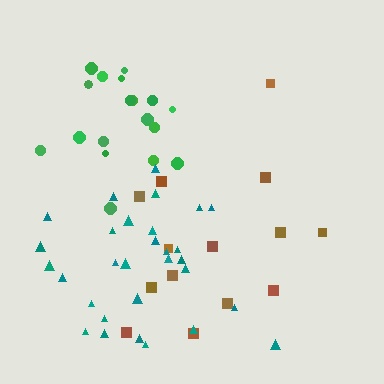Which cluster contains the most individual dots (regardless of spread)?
Teal (30).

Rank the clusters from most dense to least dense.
green, teal, brown.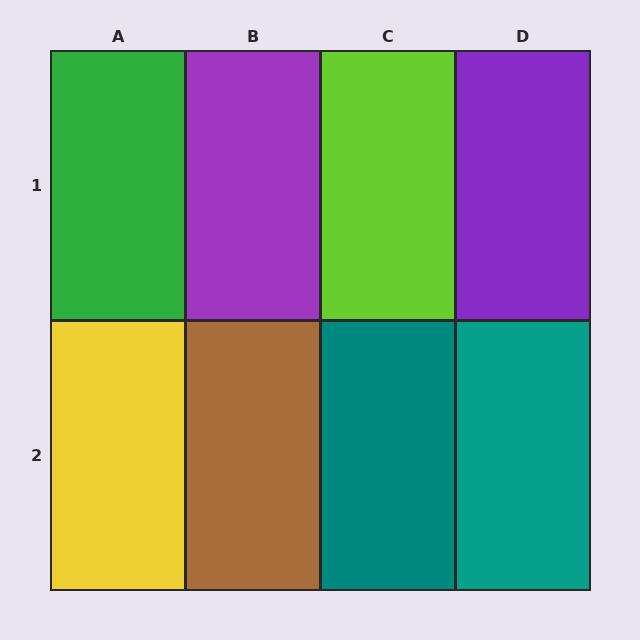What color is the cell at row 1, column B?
Purple.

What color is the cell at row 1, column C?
Lime.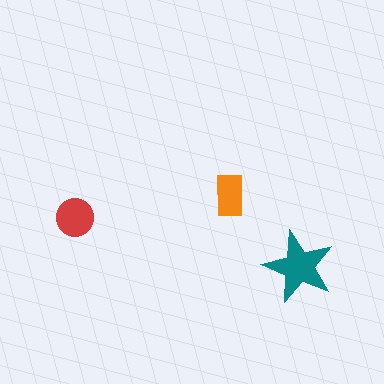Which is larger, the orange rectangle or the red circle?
The red circle.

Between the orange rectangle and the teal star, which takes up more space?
The teal star.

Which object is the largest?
The teal star.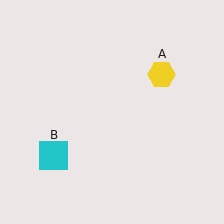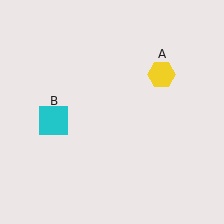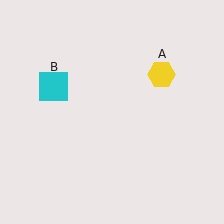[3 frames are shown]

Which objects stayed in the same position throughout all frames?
Yellow hexagon (object A) remained stationary.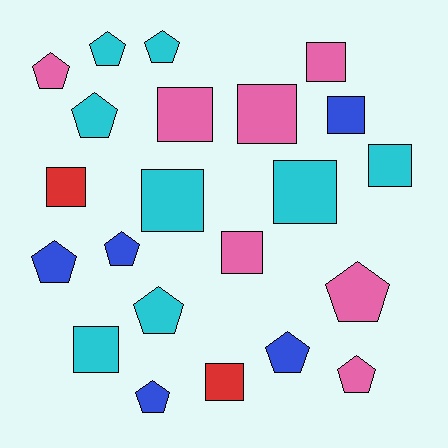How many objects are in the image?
There are 22 objects.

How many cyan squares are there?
There are 4 cyan squares.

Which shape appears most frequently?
Pentagon, with 11 objects.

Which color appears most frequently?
Cyan, with 8 objects.